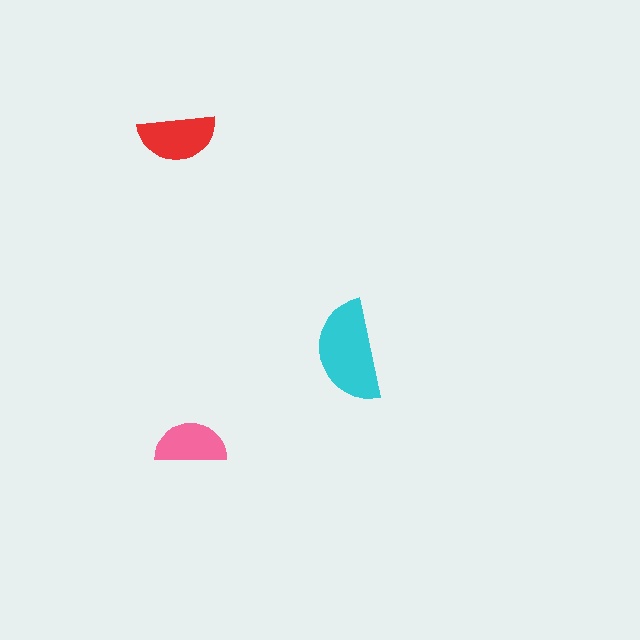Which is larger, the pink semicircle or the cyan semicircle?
The cyan one.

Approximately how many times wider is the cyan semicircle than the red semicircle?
About 1.5 times wider.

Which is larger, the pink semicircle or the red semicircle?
The red one.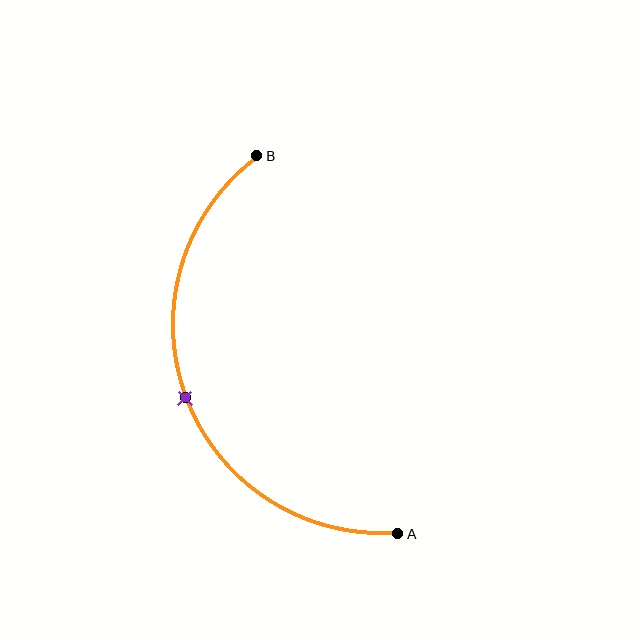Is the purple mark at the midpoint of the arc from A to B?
Yes. The purple mark lies on the arc at equal arc-length from both A and B — it is the arc midpoint.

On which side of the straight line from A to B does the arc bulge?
The arc bulges to the left of the straight line connecting A and B.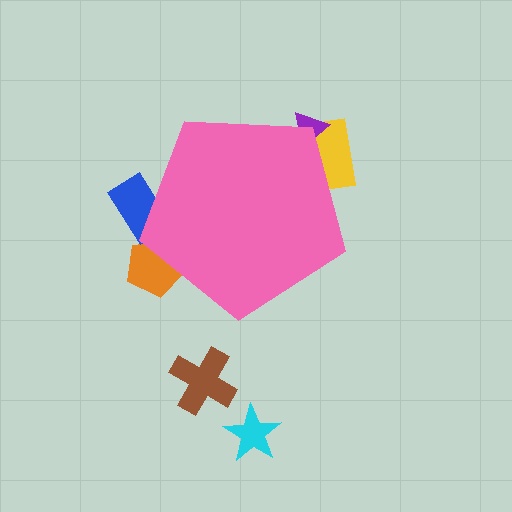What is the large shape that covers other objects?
A pink pentagon.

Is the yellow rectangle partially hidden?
Yes, the yellow rectangle is partially hidden behind the pink pentagon.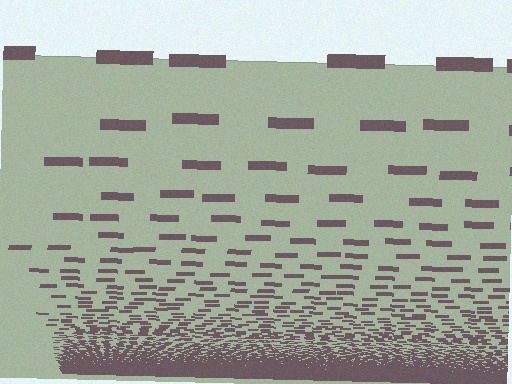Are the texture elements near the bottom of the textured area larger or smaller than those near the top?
Smaller. The gradient is inverted — elements near the bottom are smaller and denser.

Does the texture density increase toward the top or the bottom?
Density increases toward the bottom.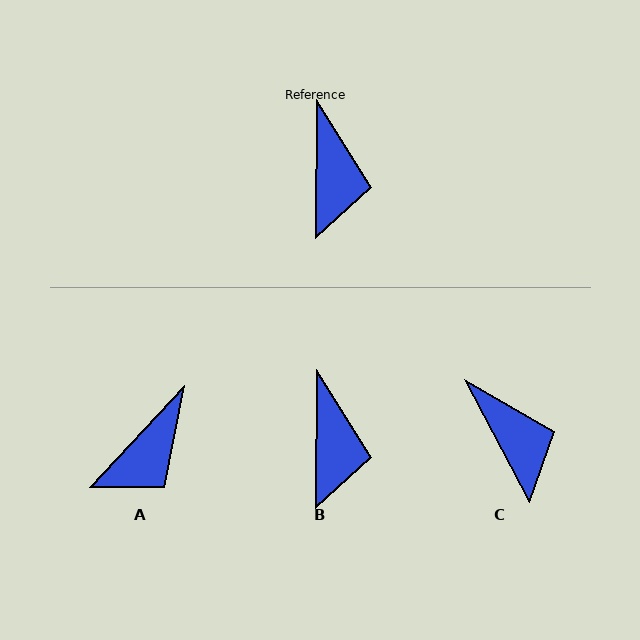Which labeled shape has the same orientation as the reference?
B.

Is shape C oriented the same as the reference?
No, it is off by about 28 degrees.